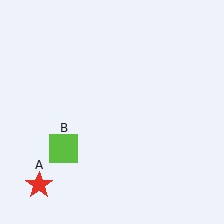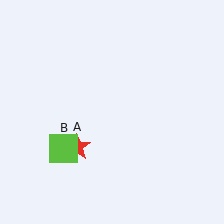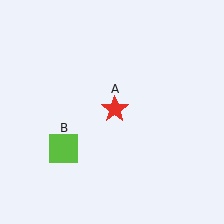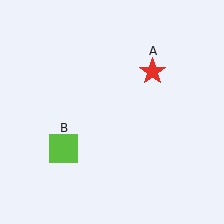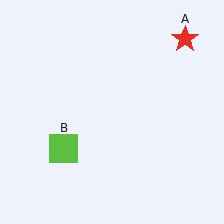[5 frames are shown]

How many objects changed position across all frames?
1 object changed position: red star (object A).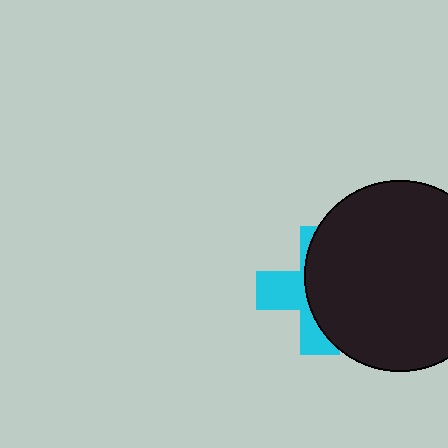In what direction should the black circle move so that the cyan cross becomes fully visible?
The black circle should move right. That is the shortest direction to clear the overlap and leave the cyan cross fully visible.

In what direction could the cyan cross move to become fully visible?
The cyan cross could move left. That would shift it out from behind the black circle entirely.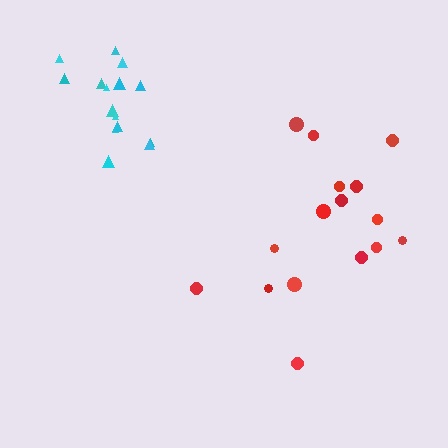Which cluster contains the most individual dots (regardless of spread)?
Red (16).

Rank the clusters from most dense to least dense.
cyan, red.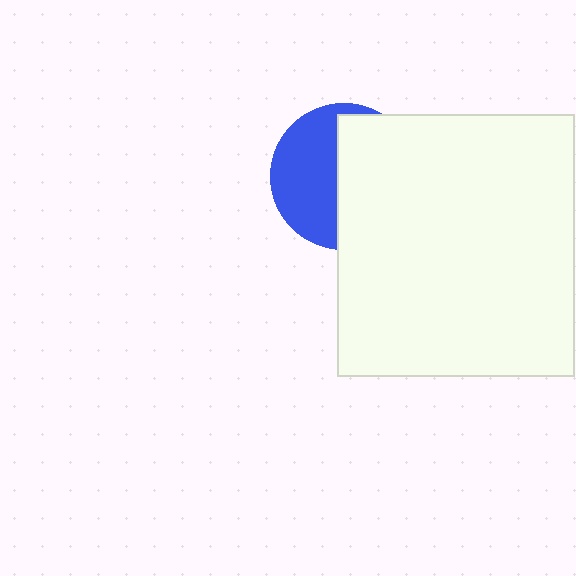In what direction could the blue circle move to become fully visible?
The blue circle could move left. That would shift it out from behind the white rectangle entirely.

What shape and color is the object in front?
The object in front is a white rectangle.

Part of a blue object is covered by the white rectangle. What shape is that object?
It is a circle.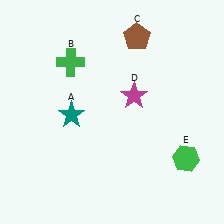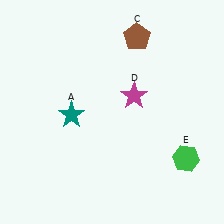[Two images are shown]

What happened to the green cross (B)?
The green cross (B) was removed in Image 2. It was in the top-left area of Image 1.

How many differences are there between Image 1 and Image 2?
There is 1 difference between the two images.